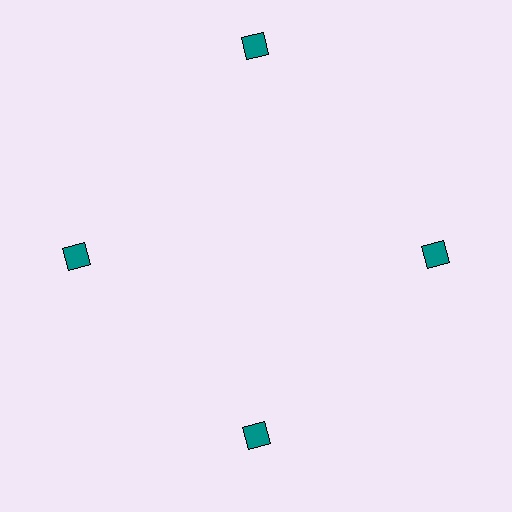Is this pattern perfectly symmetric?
No. The 4 teal diamonds are arranged in a ring, but one element near the 12 o'clock position is pushed outward from the center, breaking the 4-fold rotational symmetry.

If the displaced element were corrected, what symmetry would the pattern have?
It would have 4-fold rotational symmetry — the pattern would map onto itself every 90 degrees.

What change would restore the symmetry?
The symmetry would be restored by moving it inward, back onto the ring so that all 4 diamonds sit at equal angles and equal distance from the center.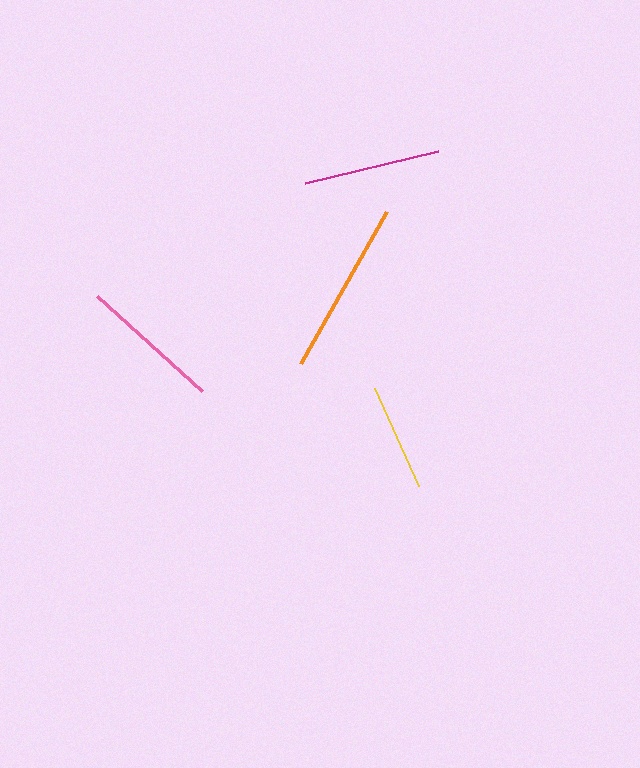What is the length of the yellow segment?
The yellow segment is approximately 108 pixels long.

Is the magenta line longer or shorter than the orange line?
The orange line is longer than the magenta line.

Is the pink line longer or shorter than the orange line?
The orange line is longer than the pink line.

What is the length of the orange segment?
The orange segment is approximately 175 pixels long.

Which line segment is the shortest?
The yellow line is the shortest at approximately 108 pixels.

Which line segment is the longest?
The orange line is the longest at approximately 175 pixels.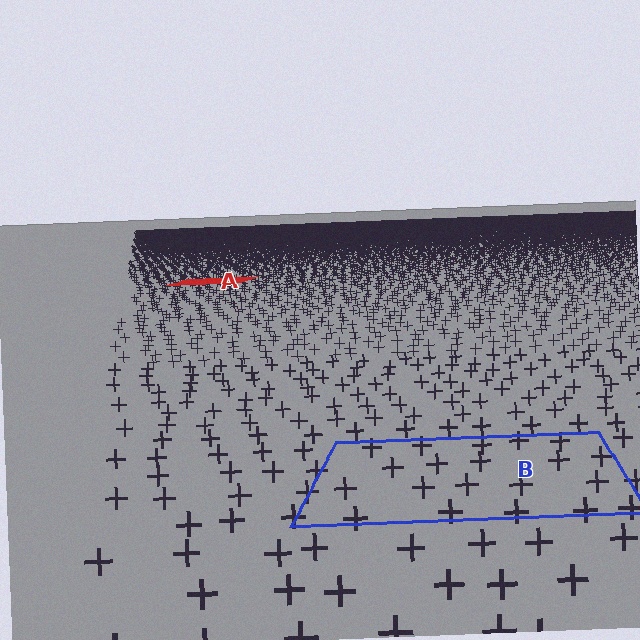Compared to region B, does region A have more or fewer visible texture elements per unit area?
Region A has more texture elements per unit area — they are packed more densely because it is farther away.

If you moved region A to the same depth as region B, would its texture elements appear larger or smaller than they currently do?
They would appear larger. At a closer depth, the same texture elements are projected at a bigger on-screen size.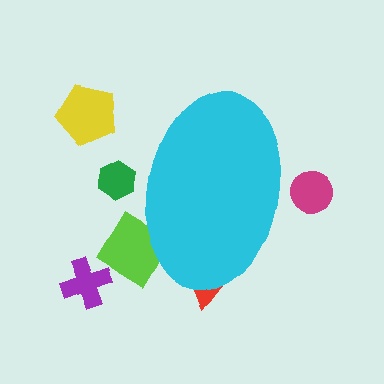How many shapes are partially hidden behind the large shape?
4 shapes are partially hidden.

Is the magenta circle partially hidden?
Yes, the magenta circle is partially hidden behind the cyan ellipse.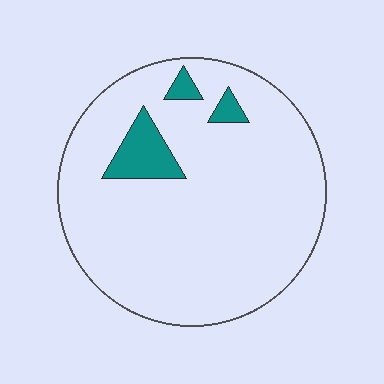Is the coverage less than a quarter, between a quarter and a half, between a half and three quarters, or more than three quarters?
Less than a quarter.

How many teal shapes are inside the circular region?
3.